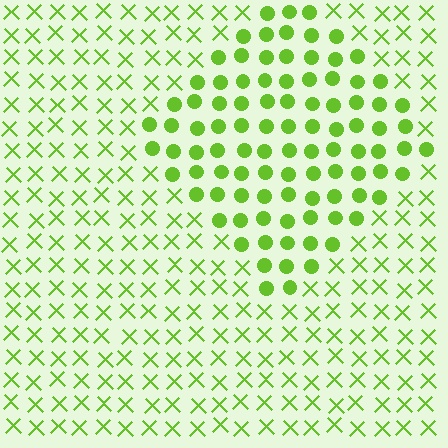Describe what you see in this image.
The image is filled with small lime elements arranged in a uniform grid. A diamond-shaped region contains circles, while the surrounding area contains X marks. The boundary is defined purely by the change in element shape.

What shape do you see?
I see a diamond.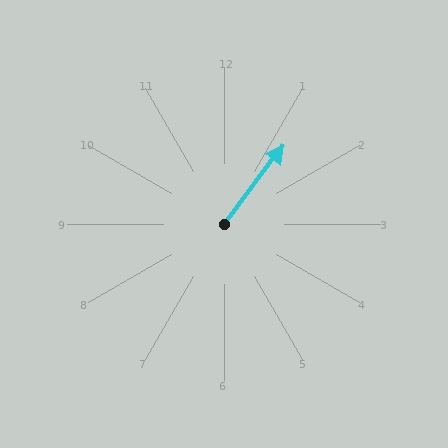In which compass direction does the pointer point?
Northeast.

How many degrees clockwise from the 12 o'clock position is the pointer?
Approximately 37 degrees.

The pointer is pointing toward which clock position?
Roughly 1 o'clock.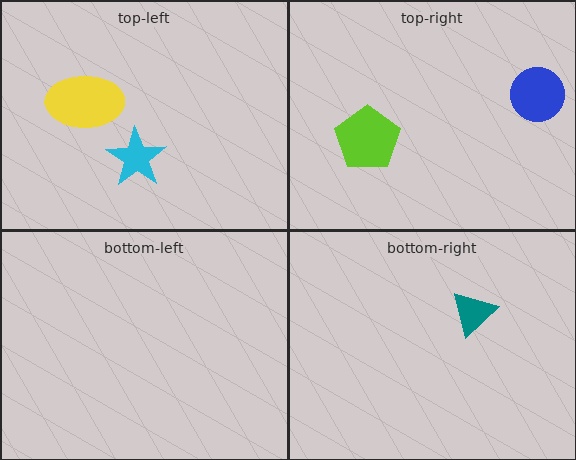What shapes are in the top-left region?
The cyan star, the yellow ellipse.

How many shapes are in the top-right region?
2.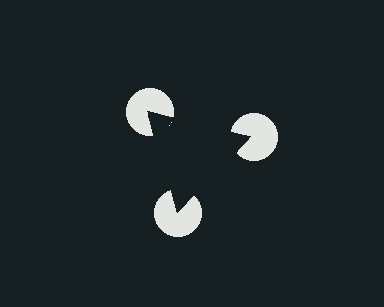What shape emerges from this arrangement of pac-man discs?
An illusory triangle — its edges are inferred from the aligned wedge cuts in the pac-man discs, not physically drawn.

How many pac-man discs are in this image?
There are 3 — one at each vertex of the illusory triangle.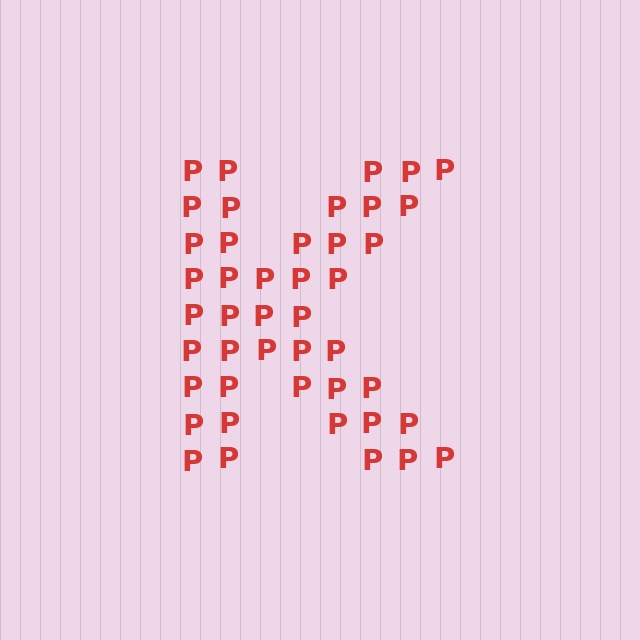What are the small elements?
The small elements are letter P's.